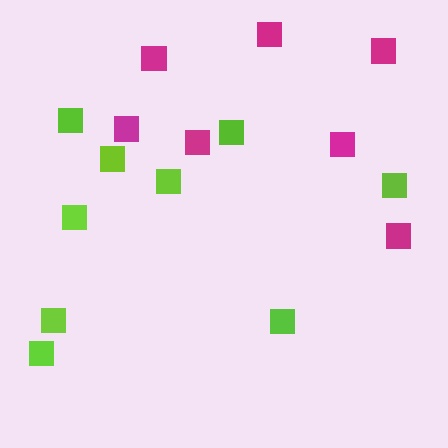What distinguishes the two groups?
There are 2 groups: one group of magenta squares (7) and one group of lime squares (9).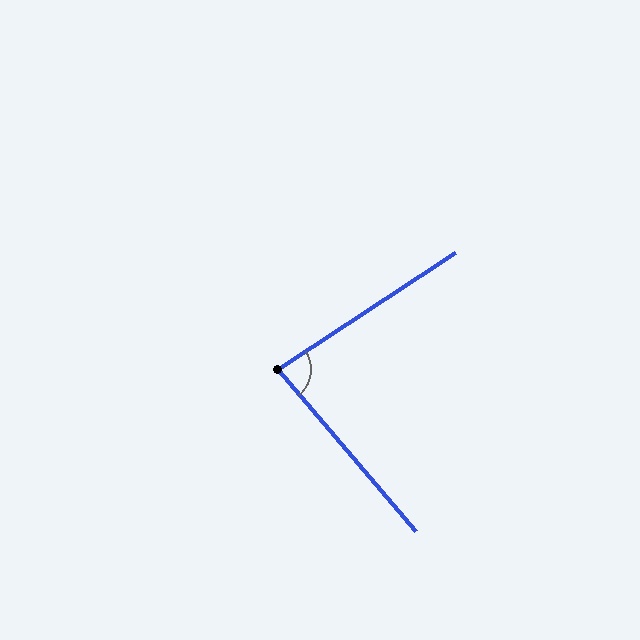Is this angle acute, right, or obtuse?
It is acute.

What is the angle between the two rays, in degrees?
Approximately 83 degrees.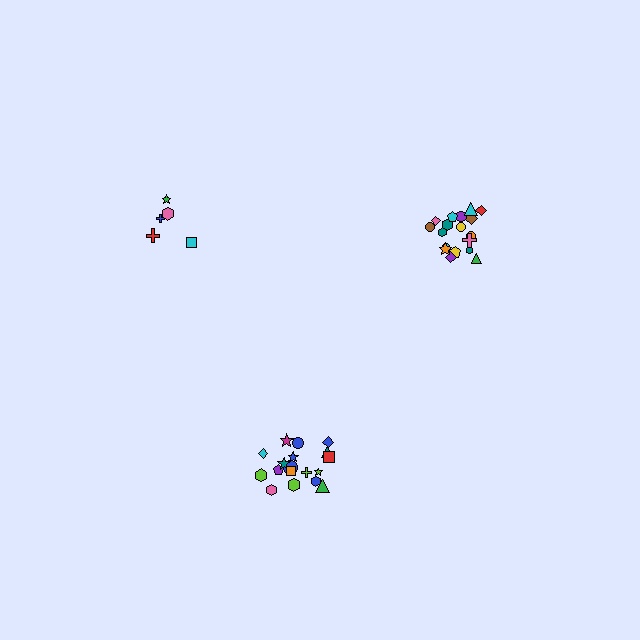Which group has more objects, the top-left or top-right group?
The top-right group.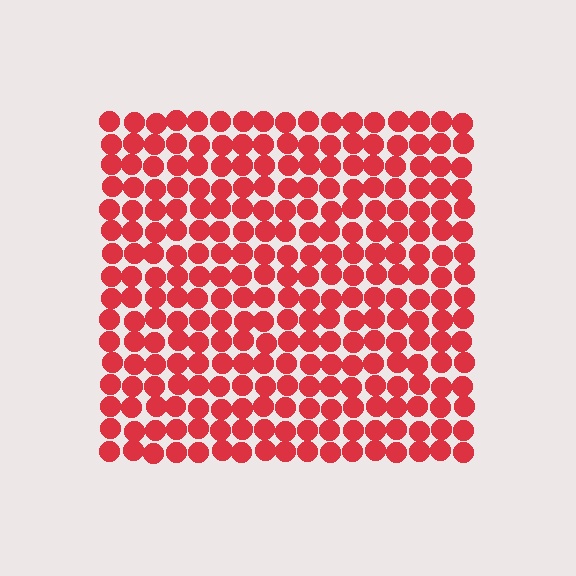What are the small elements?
The small elements are circles.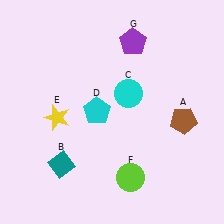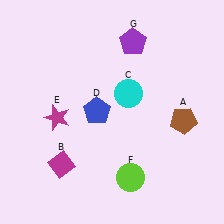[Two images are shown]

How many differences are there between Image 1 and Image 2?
There are 3 differences between the two images.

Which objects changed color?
B changed from teal to magenta. D changed from cyan to blue. E changed from yellow to magenta.